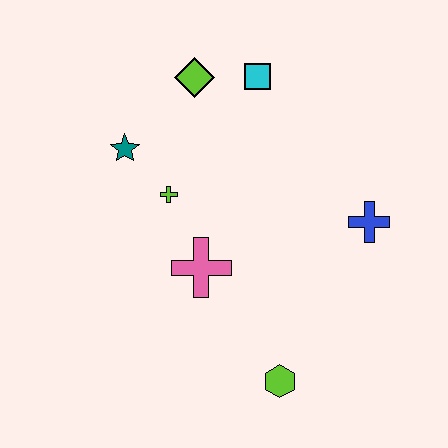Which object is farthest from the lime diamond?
The lime hexagon is farthest from the lime diamond.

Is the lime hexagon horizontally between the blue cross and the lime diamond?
Yes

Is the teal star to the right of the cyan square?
No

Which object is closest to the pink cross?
The lime cross is closest to the pink cross.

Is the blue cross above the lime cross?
No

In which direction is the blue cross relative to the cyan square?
The blue cross is below the cyan square.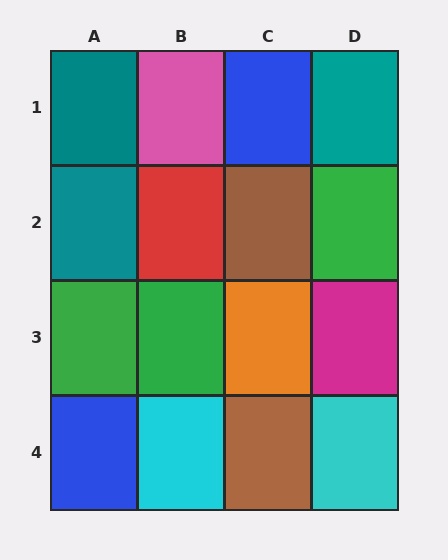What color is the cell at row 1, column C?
Blue.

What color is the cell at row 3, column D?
Magenta.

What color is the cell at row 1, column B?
Pink.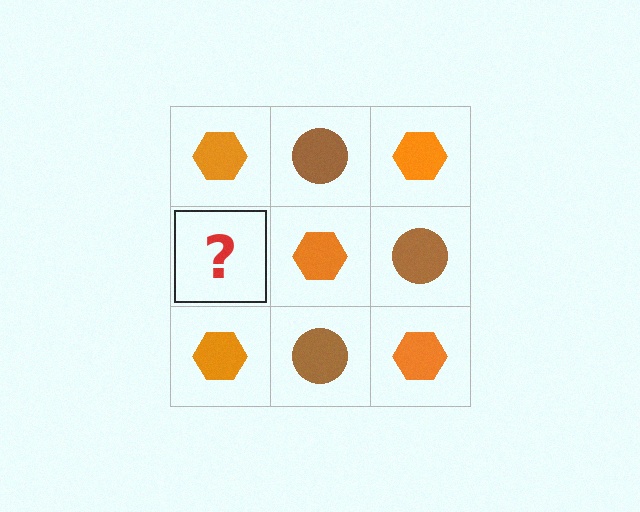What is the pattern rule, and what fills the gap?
The rule is that it alternates orange hexagon and brown circle in a checkerboard pattern. The gap should be filled with a brown circle.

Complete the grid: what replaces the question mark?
The question mark should be replaced with a brown circle.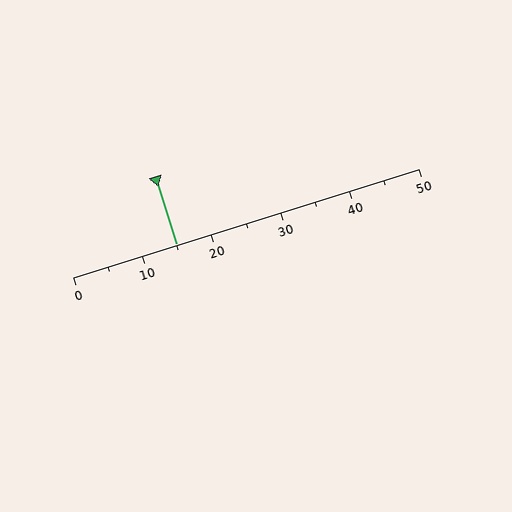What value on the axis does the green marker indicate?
The marker indicates approximately 15.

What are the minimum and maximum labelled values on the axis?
The axis runs from 0 to 50.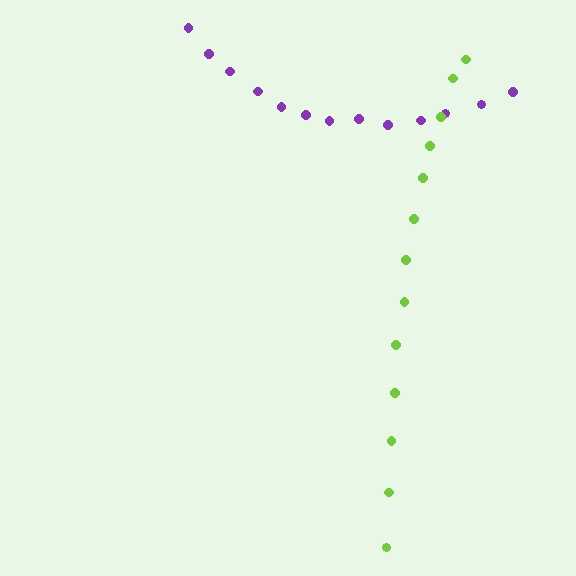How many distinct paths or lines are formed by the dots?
There are 2 distinct paths.